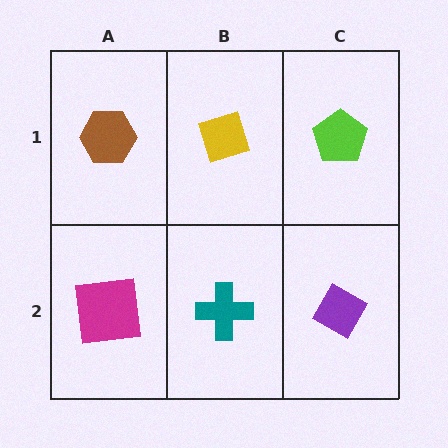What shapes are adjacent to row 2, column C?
A lime pentagon (row 1, column C), a teal cross (row 2, column B).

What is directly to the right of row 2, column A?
A teal cross.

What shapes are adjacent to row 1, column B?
A teal cross (row 2, column B), a brown hexagon (row 1, column A), a lime pentagon (row 1, column C).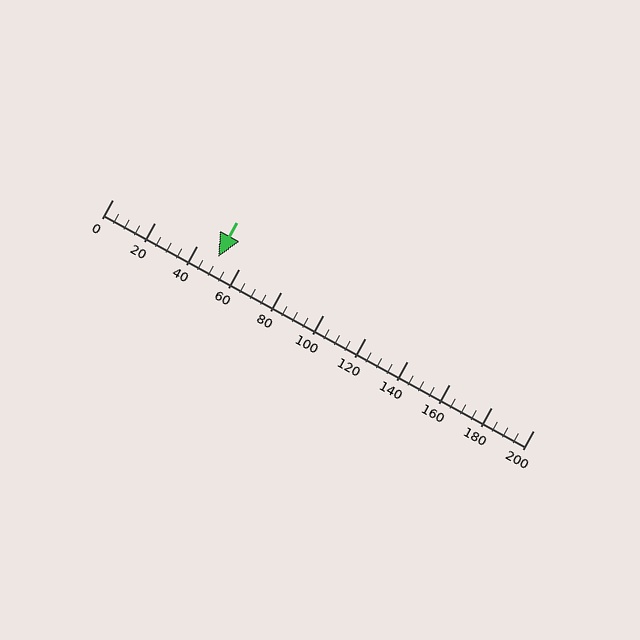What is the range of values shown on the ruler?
The ruler shows values from 0 to 200.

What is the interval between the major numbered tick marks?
The major tick marks are spaced 20 units apart.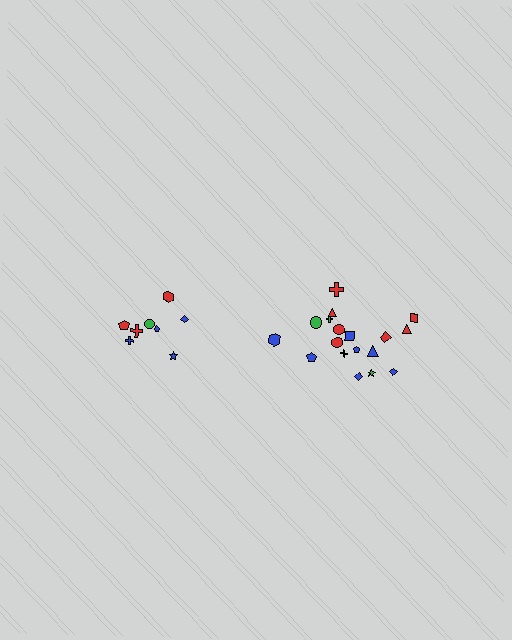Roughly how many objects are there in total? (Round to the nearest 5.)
Roughly 25 objects in total.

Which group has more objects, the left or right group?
The right group.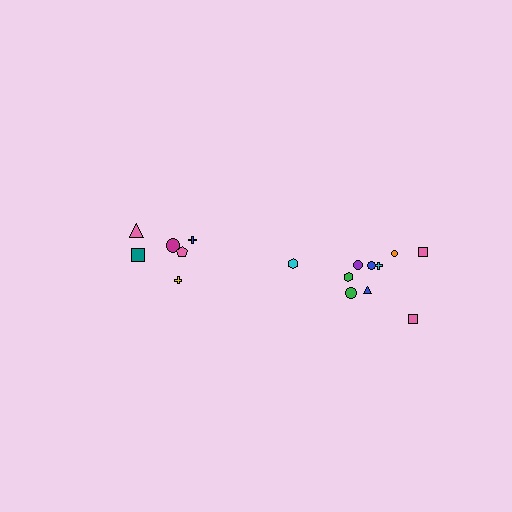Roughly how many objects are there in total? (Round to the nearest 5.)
Roughly 15 objects in total.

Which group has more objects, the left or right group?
The right group.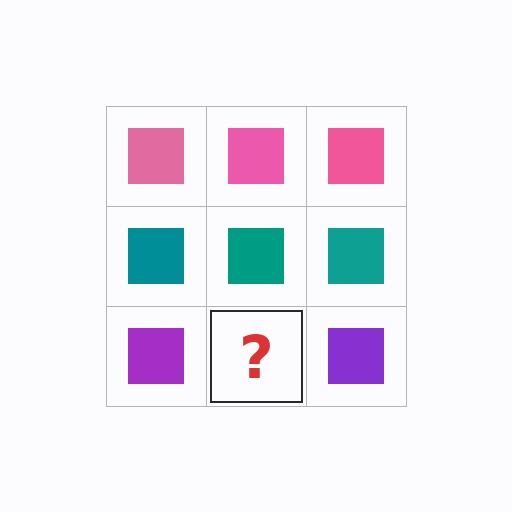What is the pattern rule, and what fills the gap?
The rule is that each row has a consistent color. The gap should be filled with a purple square.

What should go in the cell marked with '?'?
The missing cell should contain a purple square.